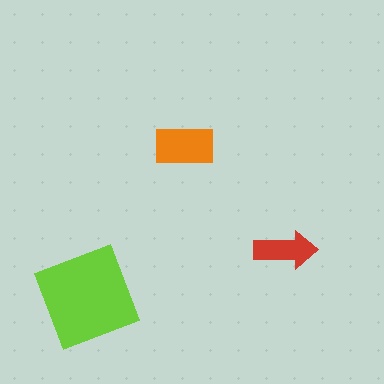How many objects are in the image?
There are 3 objects in the image.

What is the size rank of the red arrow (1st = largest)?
3rd.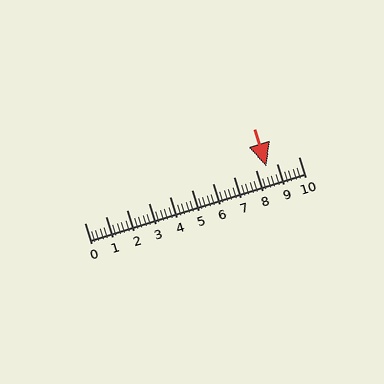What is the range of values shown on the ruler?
The ruler shows values from 0 to 10.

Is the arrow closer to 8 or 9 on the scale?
The arrow is closer to 9.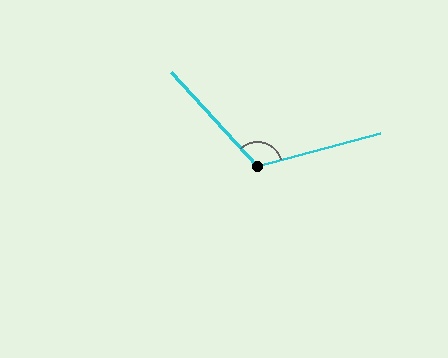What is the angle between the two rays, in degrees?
Approximately 118 degrees.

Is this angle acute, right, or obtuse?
It is obtuse.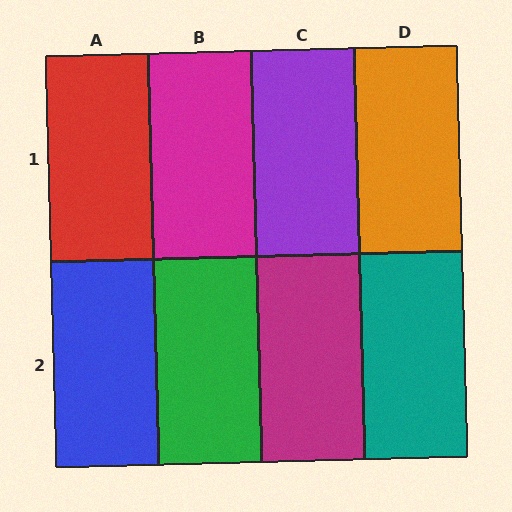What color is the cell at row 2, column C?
Magenta.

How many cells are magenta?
2 cells are magenta.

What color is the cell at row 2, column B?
Green.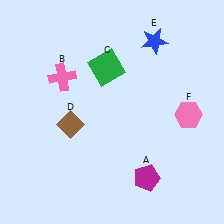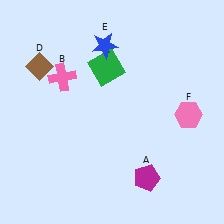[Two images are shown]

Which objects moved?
The objects that moved are: the brown diamond (D), the blue star (E).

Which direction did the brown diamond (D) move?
The brown diamond (D) moved up.